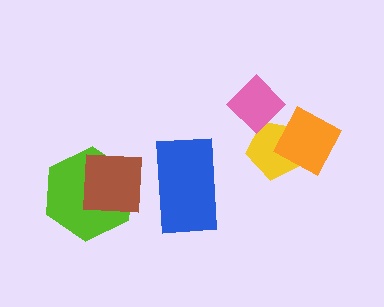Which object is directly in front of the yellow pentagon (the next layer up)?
The pink diamond is directly in front of the yellow pentagon.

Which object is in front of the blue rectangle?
The brown square is in front of the blue rectangle.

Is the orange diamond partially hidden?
No, no other shape covers it.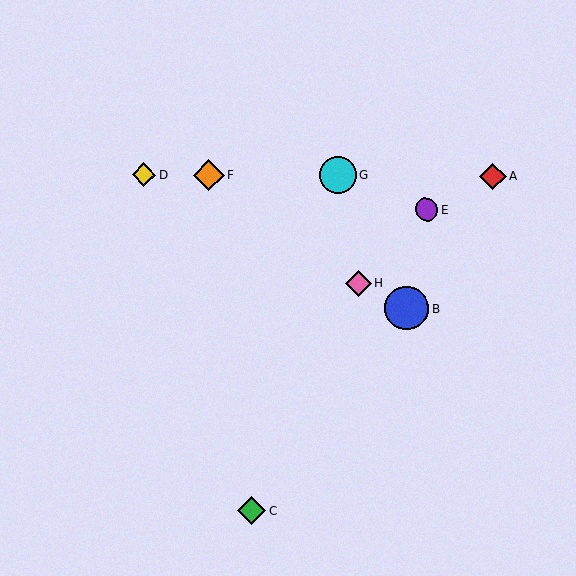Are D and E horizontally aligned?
No, D is at y≈175 and E is at y≈210.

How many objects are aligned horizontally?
4 objects (A, D, F, G) are aligned horizontally.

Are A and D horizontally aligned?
Yes, both are at y≈176.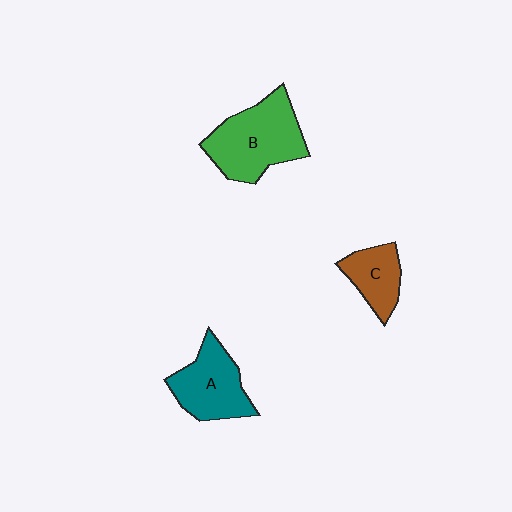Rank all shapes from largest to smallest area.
From largest to smallest: B (green), A (teal), C (brown).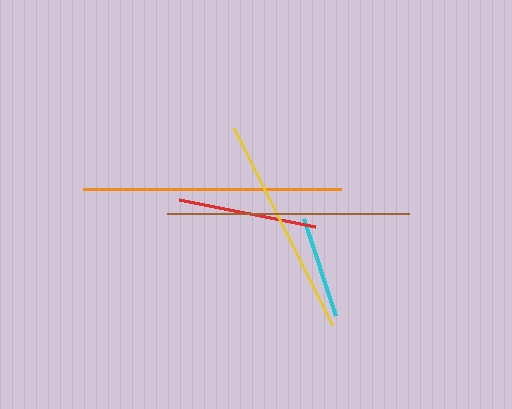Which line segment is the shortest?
The cyan line is the shortest at approximately 103 pixels.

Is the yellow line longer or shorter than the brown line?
The brown line is longer than the yellow line.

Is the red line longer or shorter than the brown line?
The brown line is longer than the red line.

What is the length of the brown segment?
The brown segment is approximately 242 pixels long.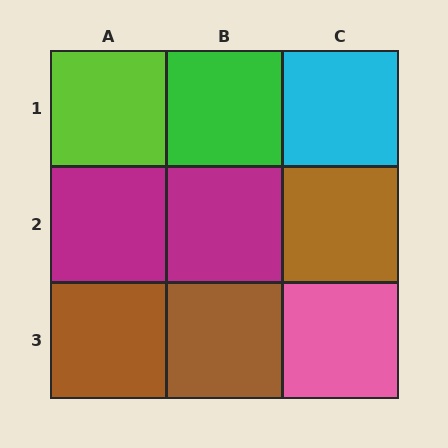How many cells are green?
1 cell is green.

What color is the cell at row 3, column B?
Brown.